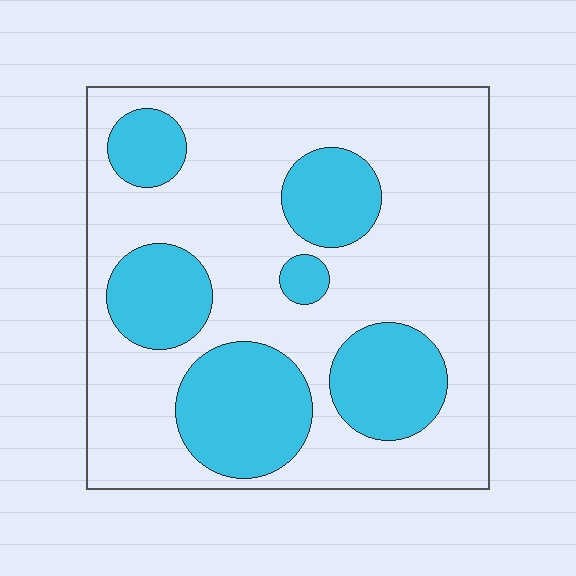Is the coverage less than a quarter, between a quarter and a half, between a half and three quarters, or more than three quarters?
Between a quarter and a half.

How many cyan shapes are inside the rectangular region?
6.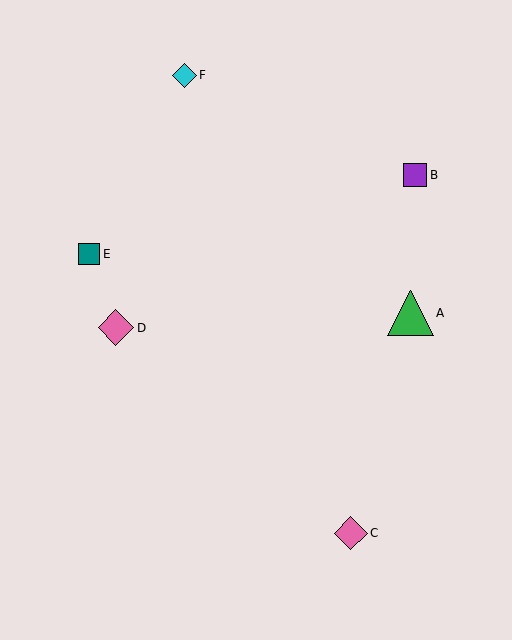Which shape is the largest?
The green triangle (labeled A) is the largest.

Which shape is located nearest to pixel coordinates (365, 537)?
The pink diamond (labeled C) at (351, 533) is nearest to that location.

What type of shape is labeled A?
Shape A is a green triangle.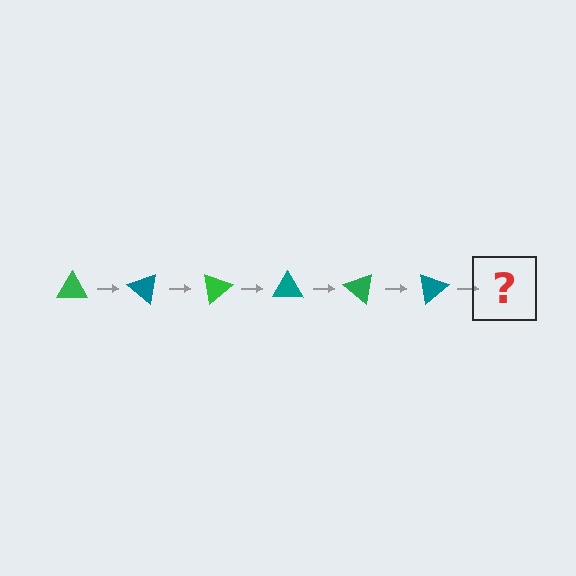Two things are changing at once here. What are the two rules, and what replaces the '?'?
The two rules are that it rotates 40 degrees each step and the color cycles through green and teal. The '?' should be a green triangle, rotated 240 degrees from the start.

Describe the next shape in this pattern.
It should be a green triangle, rotated 240 degrees from the start.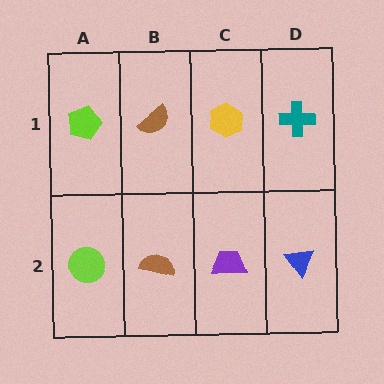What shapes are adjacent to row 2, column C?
A yellow hexagon (row 1, column C), a brown semicircle (row 2, column B), a blue triangle (row 2, column D).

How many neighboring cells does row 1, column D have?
2.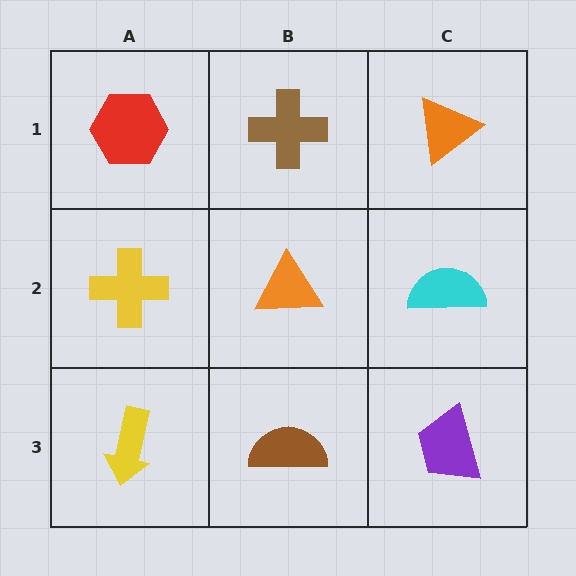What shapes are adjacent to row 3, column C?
A cyan semicircle (row 2, column C), a brown semicircle (row 3, column B).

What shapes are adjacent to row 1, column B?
An orange triangle (row 2, column B), a red hexagon (row 1, column A), an orange triangle (row 1, column C).